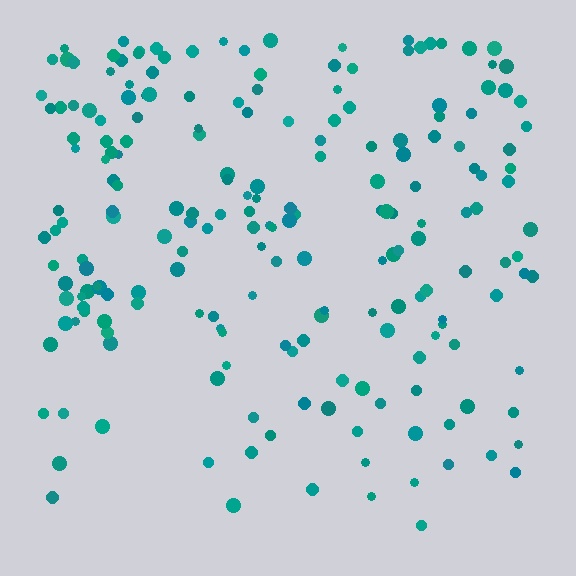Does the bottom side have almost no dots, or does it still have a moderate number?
Still a moderate number, just noticeably fewer than the top.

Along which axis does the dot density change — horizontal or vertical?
Vertical.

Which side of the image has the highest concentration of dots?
The top.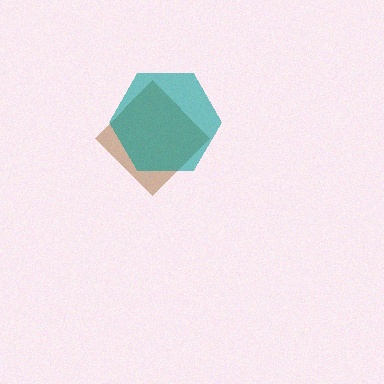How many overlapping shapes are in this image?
There are 2 overlapping shapes in the image.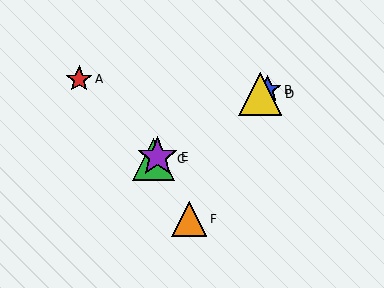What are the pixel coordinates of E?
Object E is at (157, 157).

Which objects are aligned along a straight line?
Objects B, C, D, E are aligned along a straight line.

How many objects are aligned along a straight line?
4 objects (B, C, D, E) are aligned along a straight line.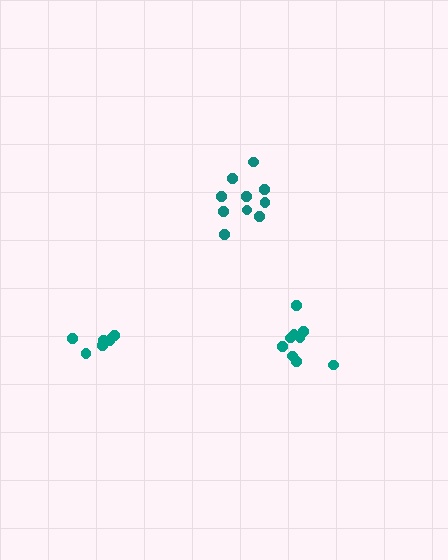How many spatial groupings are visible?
There are 3 spatial groupings.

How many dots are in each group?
Group 1: 10 dots, Group 2: 9 dots, Group 3: 7 dots (26 total).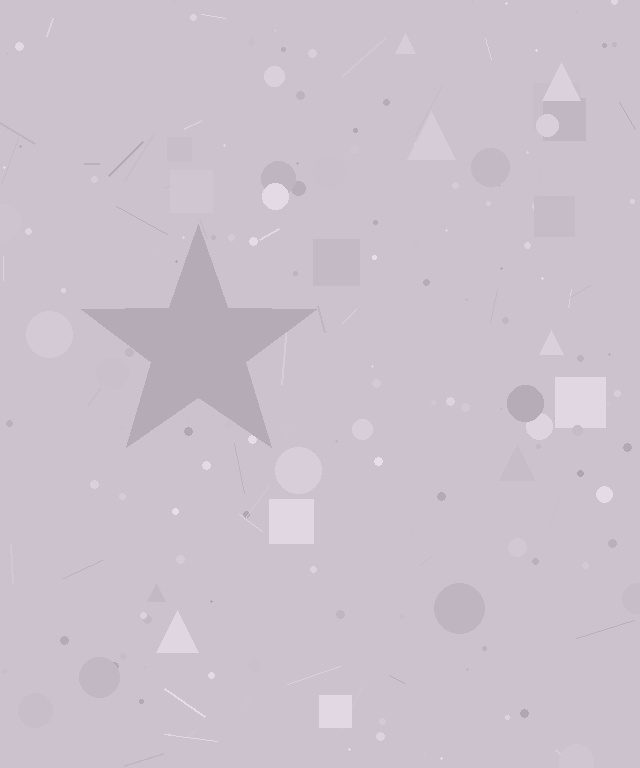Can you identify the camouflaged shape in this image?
The camouflaged shape is a star.